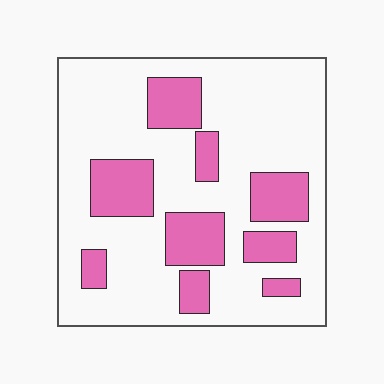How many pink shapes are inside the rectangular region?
9.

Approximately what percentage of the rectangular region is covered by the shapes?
Approximately 25%.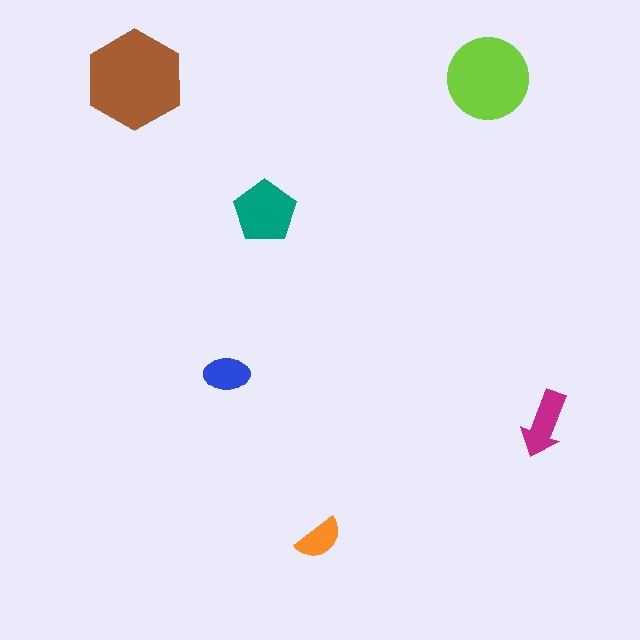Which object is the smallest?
The orange semicircle.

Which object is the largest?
The brown hexagon.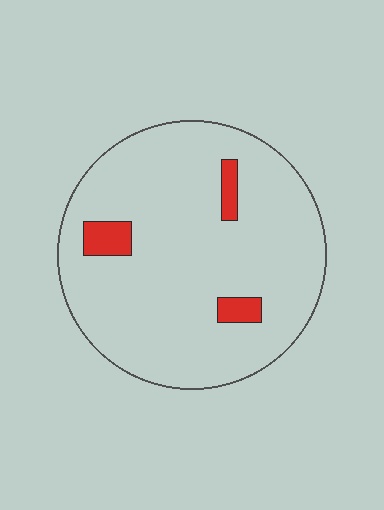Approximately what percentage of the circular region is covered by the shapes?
Approximately 5%.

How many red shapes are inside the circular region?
3.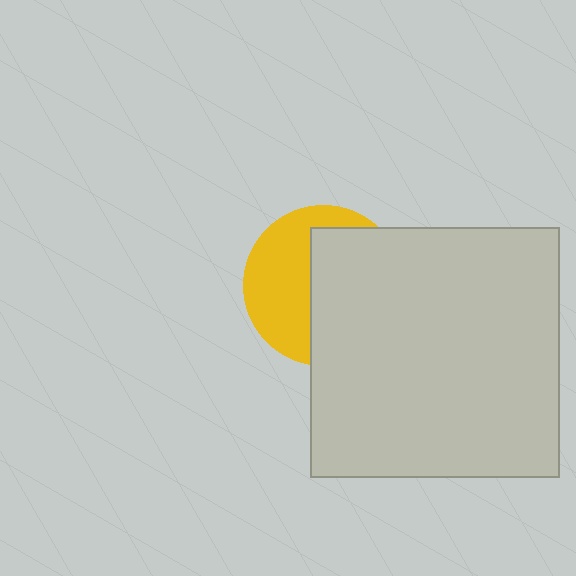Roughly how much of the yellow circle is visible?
A small part of it is visible (roughly 45%).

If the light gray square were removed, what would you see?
You would see the complete yellow circle.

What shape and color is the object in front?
The object in front is a light gray square.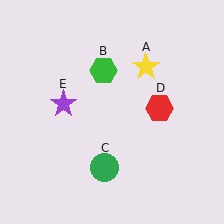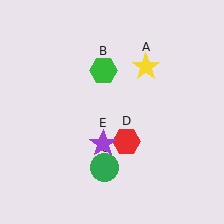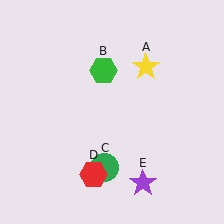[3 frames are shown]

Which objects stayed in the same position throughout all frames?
Yellow star (object A) and green hexagon (object B) and green circle (object C) remained stationary.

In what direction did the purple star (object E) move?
The purple star (object E) moved down and to the right.